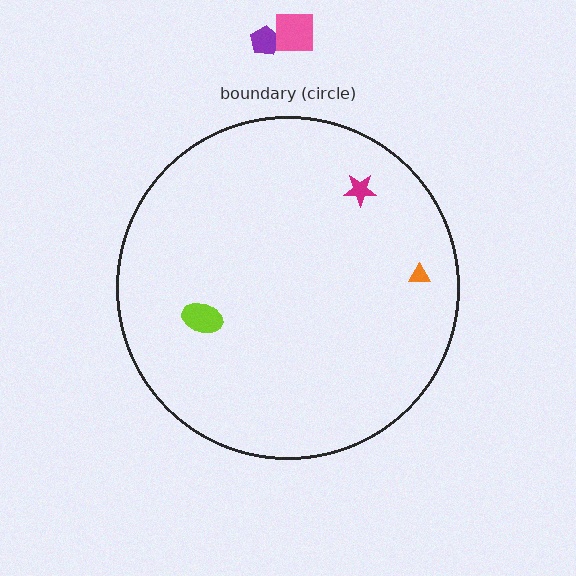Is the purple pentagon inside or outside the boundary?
Outside.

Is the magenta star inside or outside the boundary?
Inside.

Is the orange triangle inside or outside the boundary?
Inside.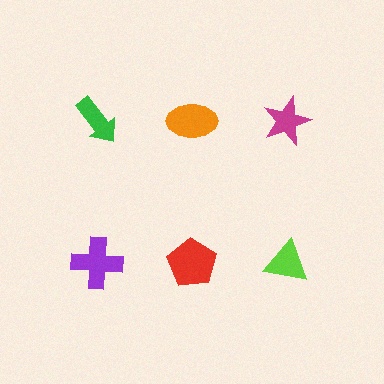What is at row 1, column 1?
A green arrow.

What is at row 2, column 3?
A lime triangle.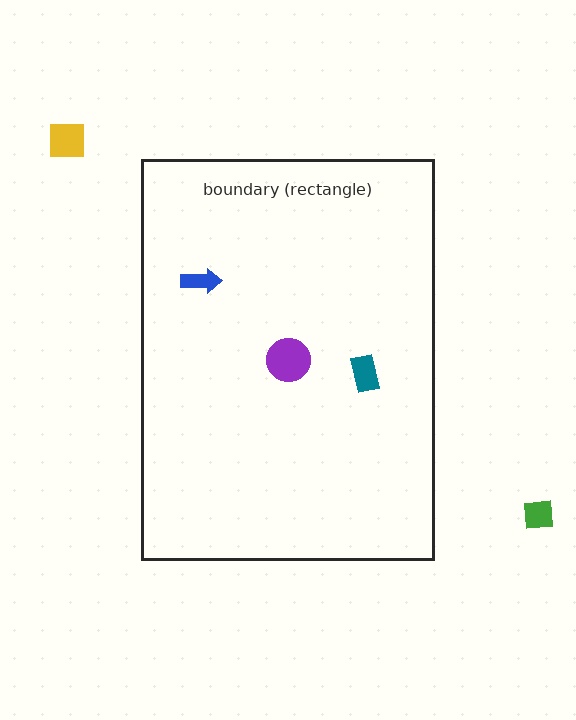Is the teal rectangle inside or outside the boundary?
Inside.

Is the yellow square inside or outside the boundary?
Outside.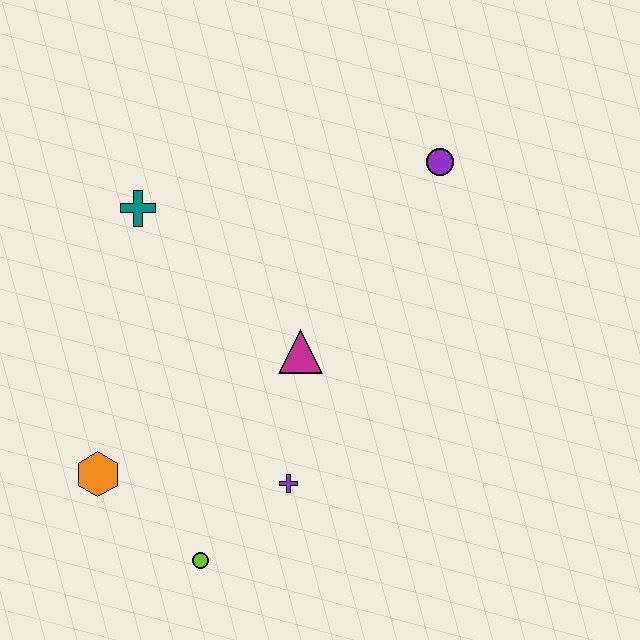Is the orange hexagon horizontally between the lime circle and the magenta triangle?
No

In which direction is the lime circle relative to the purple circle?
The lime circle is below the purple circle.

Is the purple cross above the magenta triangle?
No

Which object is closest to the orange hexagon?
The lime circle is closest to the orange hexagon.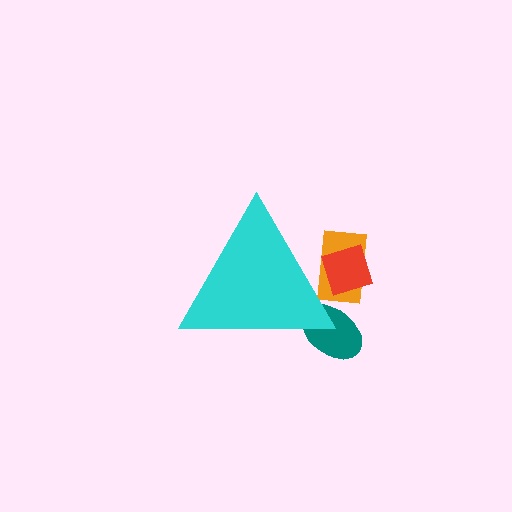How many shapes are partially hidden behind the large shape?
3 shapes are partially hidden.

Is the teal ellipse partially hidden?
Yes, the teal ellipse is partially hidden behind the cyan triangle.